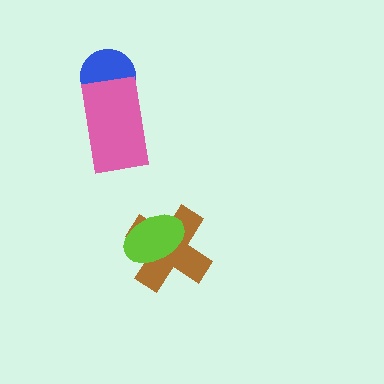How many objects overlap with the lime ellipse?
1 object overlaps with the lime ellipse.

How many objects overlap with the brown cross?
1 object overlaps with the brown cross.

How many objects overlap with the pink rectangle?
1 object overlaps with the pink rectangle.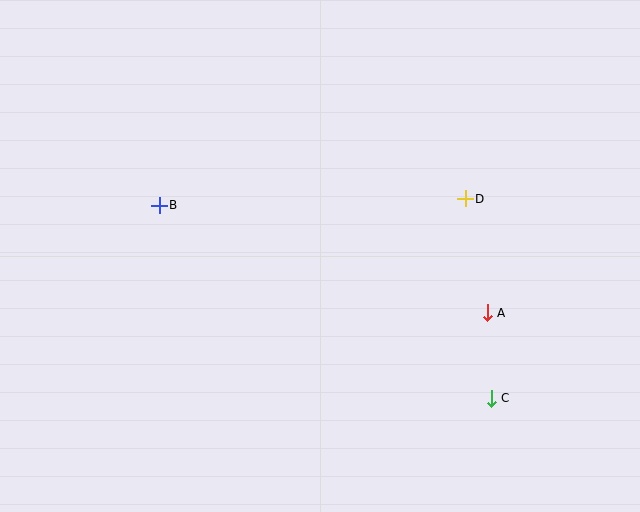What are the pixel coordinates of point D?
Point D is at (465, 199).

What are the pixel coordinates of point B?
Point B is at (159, 205).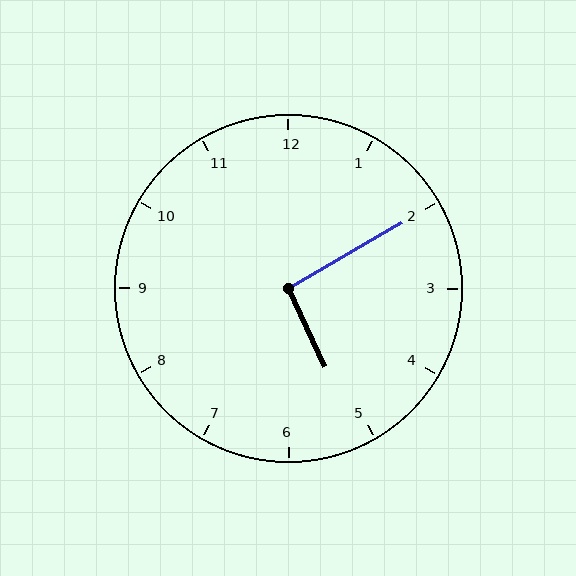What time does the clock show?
5:10.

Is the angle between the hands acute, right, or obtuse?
It is right.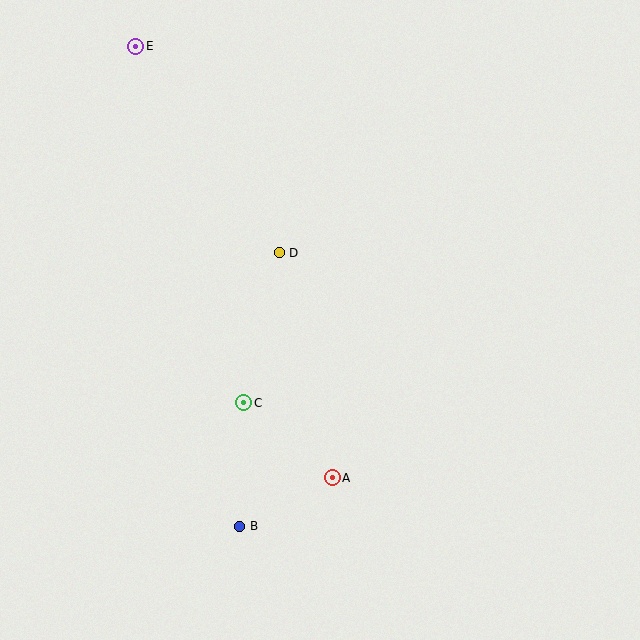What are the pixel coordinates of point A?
Point A is at (332, 478).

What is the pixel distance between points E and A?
The distance between E and A is 474 pixels.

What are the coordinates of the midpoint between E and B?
The midpoint between E and B is at (188, 286).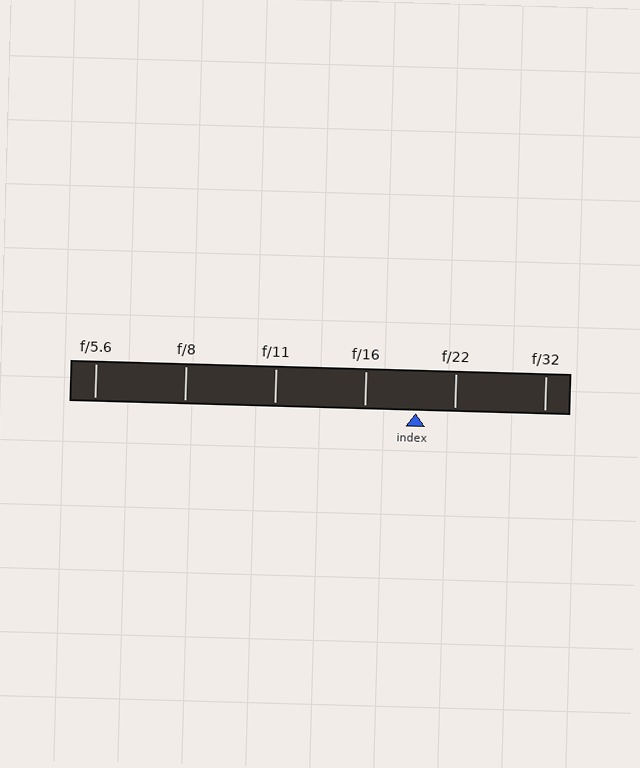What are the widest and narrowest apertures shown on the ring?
The widest aperture shown is f/5.6 and the narrowest is f/32.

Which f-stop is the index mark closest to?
The index mark is closest to f/22.